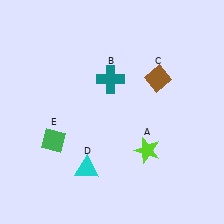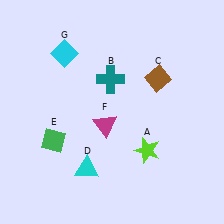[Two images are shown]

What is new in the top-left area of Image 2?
A cyan diamond (G) was added in the top-left area of Image 2.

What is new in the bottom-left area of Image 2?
A magenta triangle (F) was added in the bottom-left area of Image 2.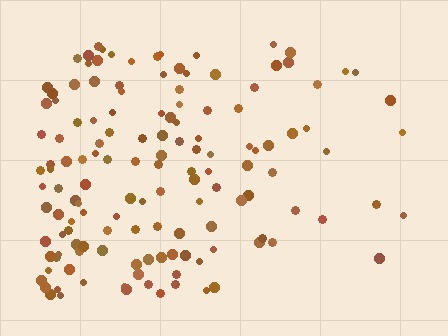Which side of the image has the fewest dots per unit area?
The right.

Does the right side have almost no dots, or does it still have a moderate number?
Still a moderate number, just noticeably fewer than the left.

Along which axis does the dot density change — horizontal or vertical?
Horizontal.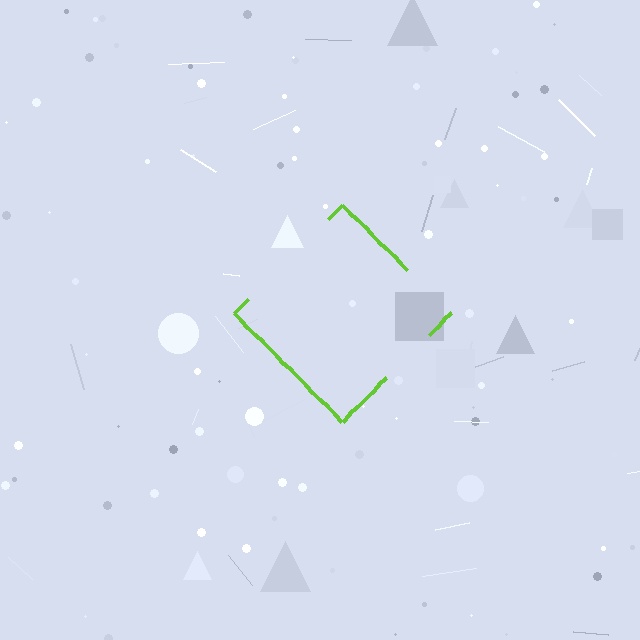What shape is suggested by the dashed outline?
The dashed outline suggests a diamond.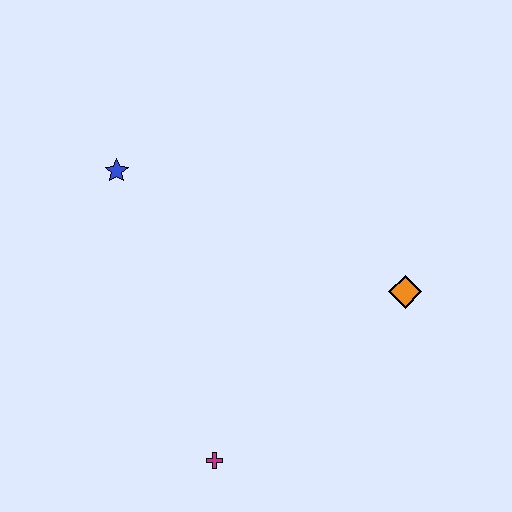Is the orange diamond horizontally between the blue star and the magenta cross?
No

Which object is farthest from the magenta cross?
The blue star is farthest from the magenta cross.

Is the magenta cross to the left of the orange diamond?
Yes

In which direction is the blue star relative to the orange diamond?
The blue star is to the left of the orange diamond.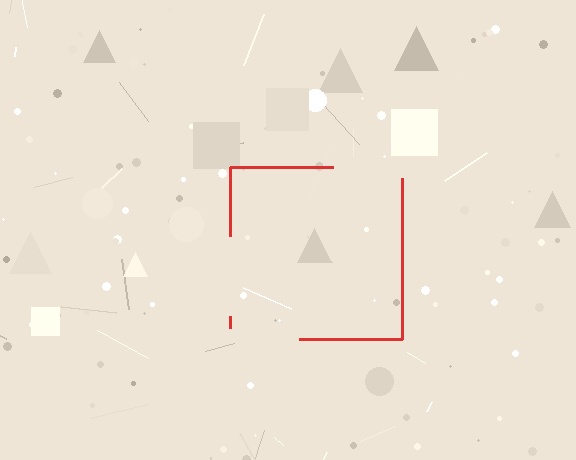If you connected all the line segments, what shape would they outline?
They would outline a square.